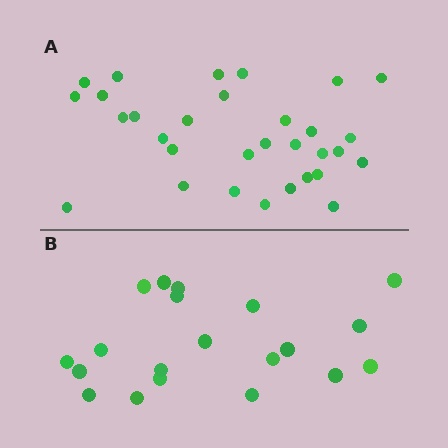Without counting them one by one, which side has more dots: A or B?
Region A (the top region) has more dots.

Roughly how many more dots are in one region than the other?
Region A has roughly 12 or so more dots than region B.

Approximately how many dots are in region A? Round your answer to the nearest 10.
About 30 dots. (The exact count is 31, which rounds to 30.)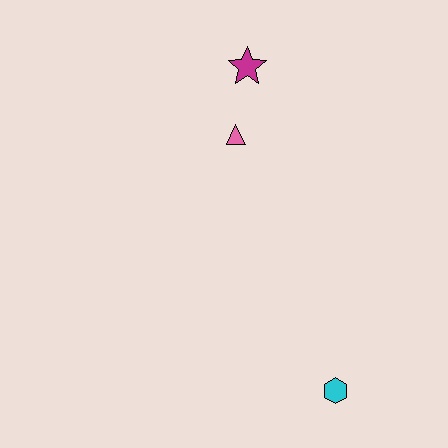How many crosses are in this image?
There are no crosses.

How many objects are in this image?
There are 3 objects.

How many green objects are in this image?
There are no green objects.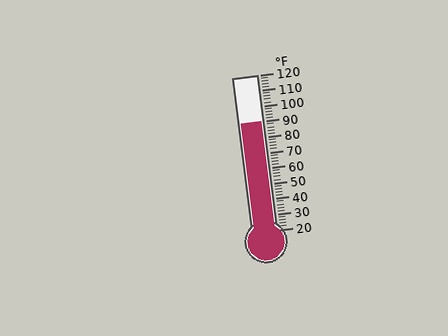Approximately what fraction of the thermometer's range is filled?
The thermometer is filled to approximately 70% of its range.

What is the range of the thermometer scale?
The thermometer scale ranges from 20°F to 120°F.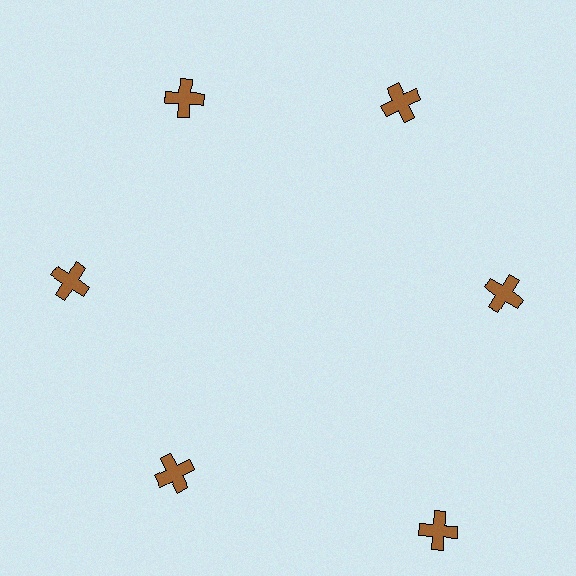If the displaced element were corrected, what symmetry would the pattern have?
It would have 6-fold rotational symmetry — the pattern would map onto itself every 60 degrees.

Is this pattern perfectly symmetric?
No. The 6 brown crosses are arranged in a ring, but one element near the 5 o'clock position is pushed outward from the center, breaking the 6-fold rotational symmetry.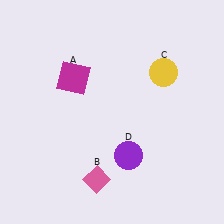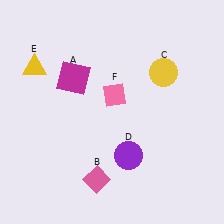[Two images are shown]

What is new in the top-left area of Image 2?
A yellow triangle (E) was added in the top-left area of Image 2.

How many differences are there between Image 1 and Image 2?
There are 2 differences between the two images.